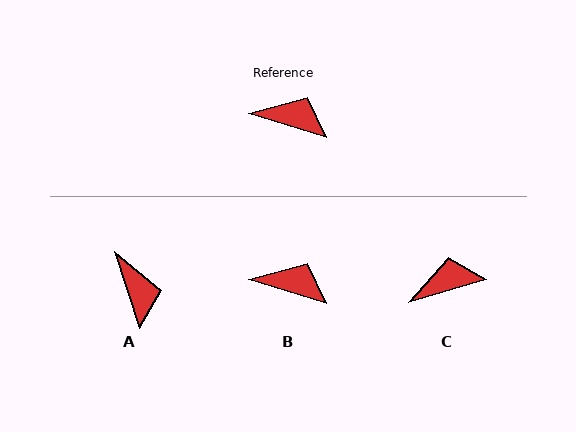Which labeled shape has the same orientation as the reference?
B.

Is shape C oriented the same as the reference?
No, it is off by about 34 degrees.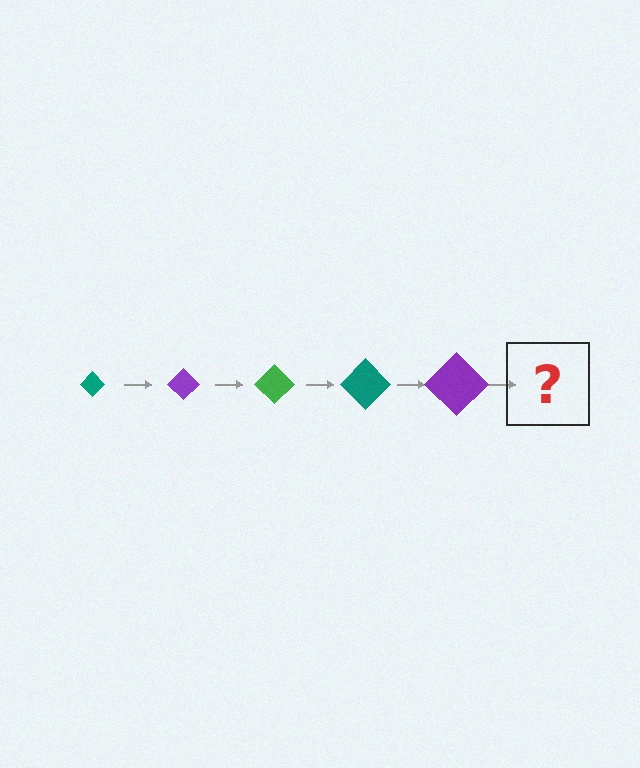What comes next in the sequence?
The next element should be a green diamond, larger than the previous one.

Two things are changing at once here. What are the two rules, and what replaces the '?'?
The two rules are that the diamond grows larger each step and the color cycles through teal, purple, and green. The '?' should be a green diamond, larger than the previous one.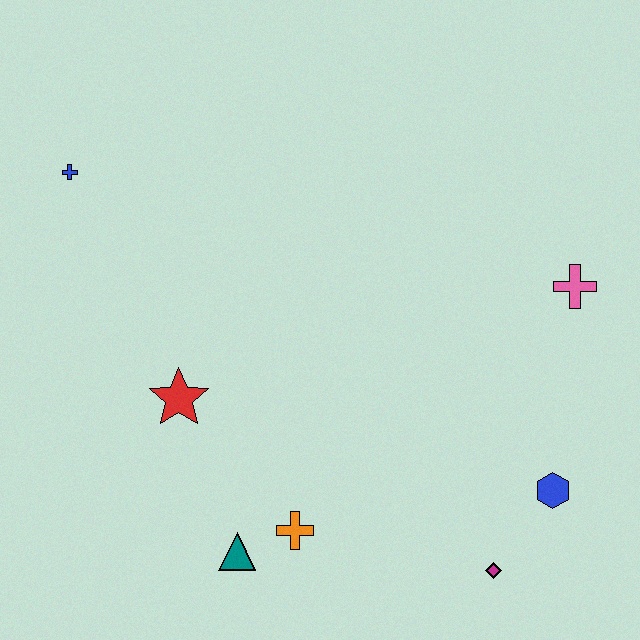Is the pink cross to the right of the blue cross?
Yes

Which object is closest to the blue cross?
The red star is closest to the blue cross.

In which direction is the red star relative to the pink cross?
The red star is to the left of the pink cross.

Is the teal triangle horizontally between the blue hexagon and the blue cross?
Yes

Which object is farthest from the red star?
The pink cross is farthest from the red star.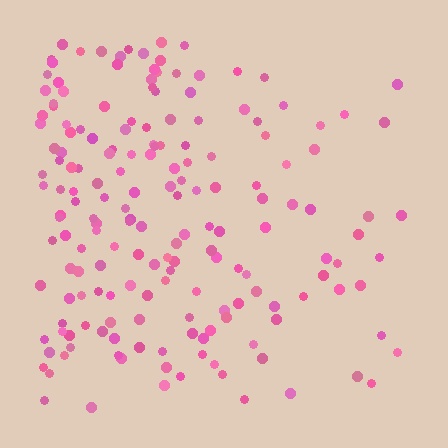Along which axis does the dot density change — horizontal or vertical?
Horizontal.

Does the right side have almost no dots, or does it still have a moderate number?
Still a moderate number, just noticeably fewer than the left.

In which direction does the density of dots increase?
From right to left, with the left side densest.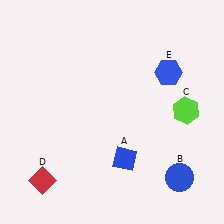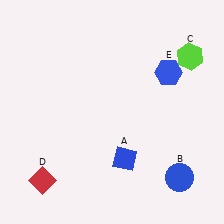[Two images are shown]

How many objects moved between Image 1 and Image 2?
1 object moved between the two images.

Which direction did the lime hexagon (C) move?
The lime hexagon (C) moved up.